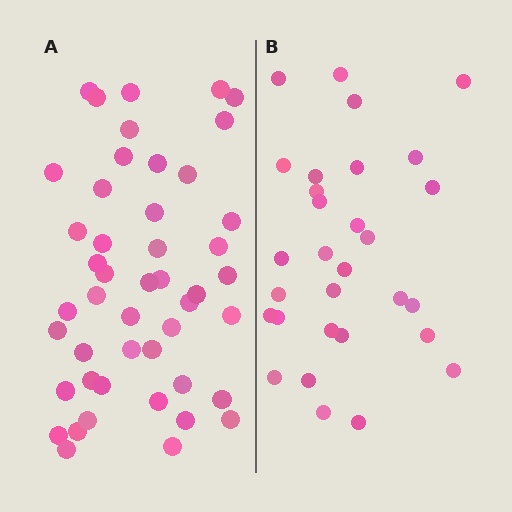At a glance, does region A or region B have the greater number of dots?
Region A (the left region) has more dots.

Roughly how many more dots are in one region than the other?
Region A has approximately 15 more dots than region B.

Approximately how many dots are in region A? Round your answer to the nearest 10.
About 50 dots. (The exact count is 47, which rounds to 50.)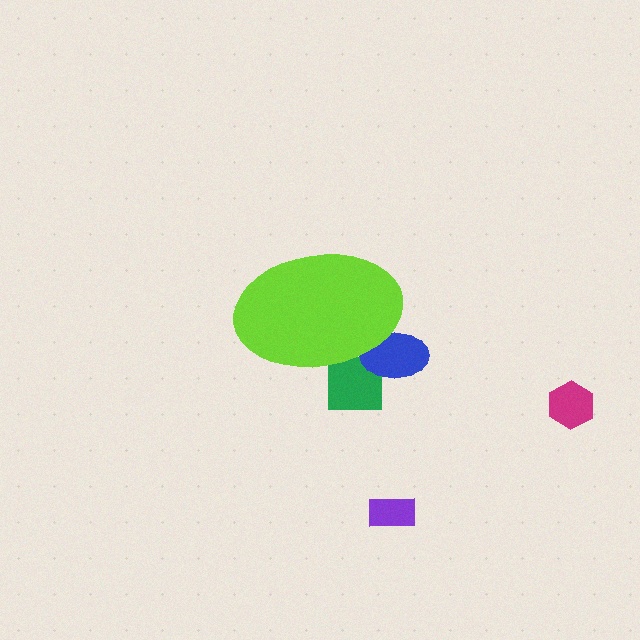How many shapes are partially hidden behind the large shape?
2 shapes are partially hidden.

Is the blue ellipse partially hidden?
Yes, the blue ellipse is partially hidden behind the lime ellipse.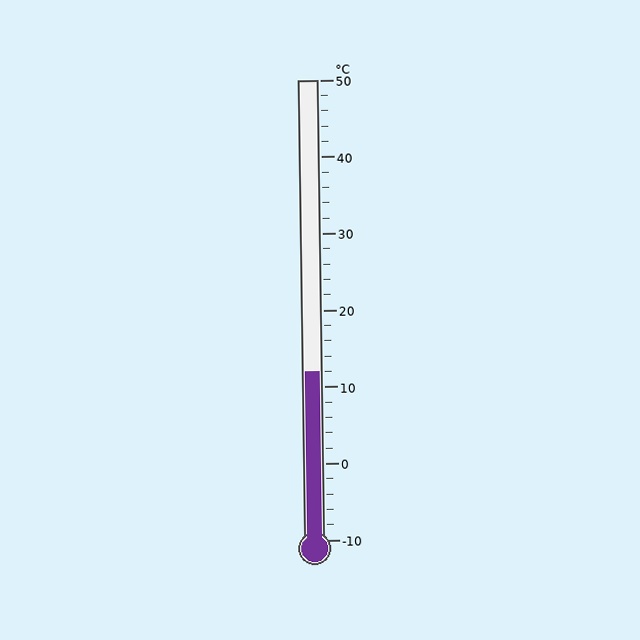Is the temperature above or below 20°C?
The temperature is below 20°C.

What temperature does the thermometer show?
The thermometer shows approximately 12°C.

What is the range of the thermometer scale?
The thermometer scale ranges from -10°C to 50°C.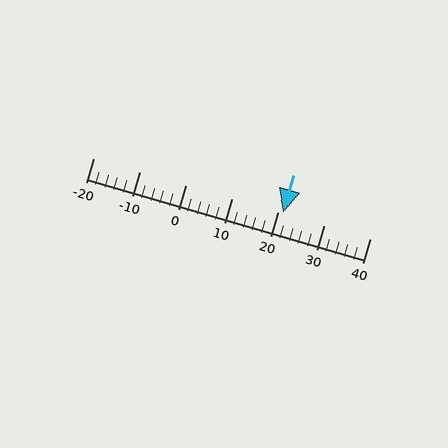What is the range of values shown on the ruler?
The ruler shows values from -20 to 40.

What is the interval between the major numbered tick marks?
The major tick marks are spaced 10 units apart.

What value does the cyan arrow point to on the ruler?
The cyan arrow points to approximately 21.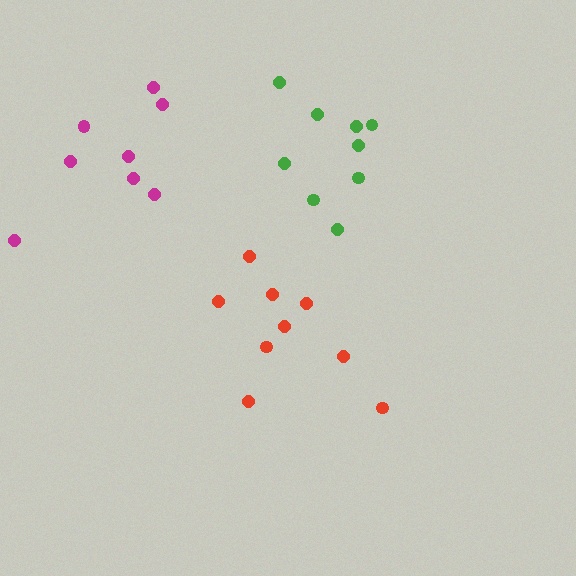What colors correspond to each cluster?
The clusters are colored: green, red, magenta.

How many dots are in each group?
Group 1: 9 dots, Group 2: 9 dots, Group 3: 8 dots (26 total).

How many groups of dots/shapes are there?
There are 3 groups.